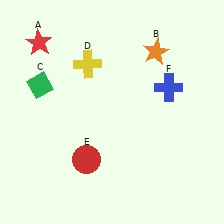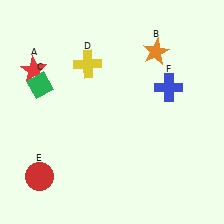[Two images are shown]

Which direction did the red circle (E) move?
The red circle (E) moved left.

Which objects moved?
The objects that moved are: the red star (A), the red circle (E).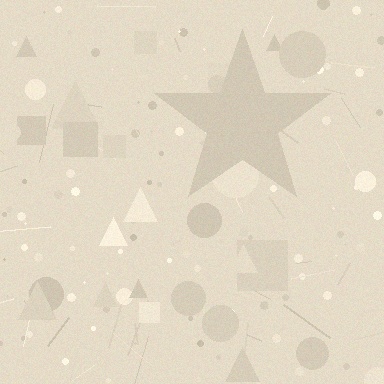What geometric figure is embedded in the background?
A star is embedded in the background.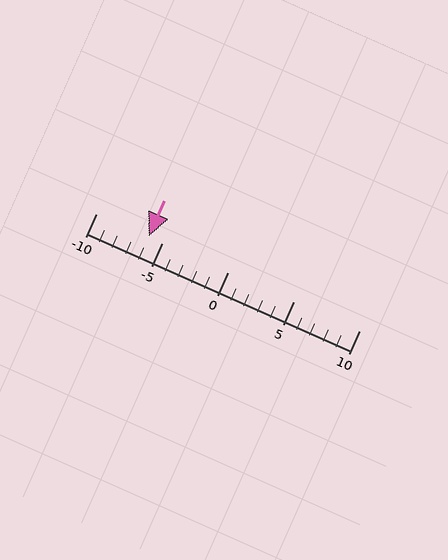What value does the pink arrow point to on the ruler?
The pink arrow points to approximately -6.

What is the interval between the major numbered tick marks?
The major tick marks are spaced 5 units apart.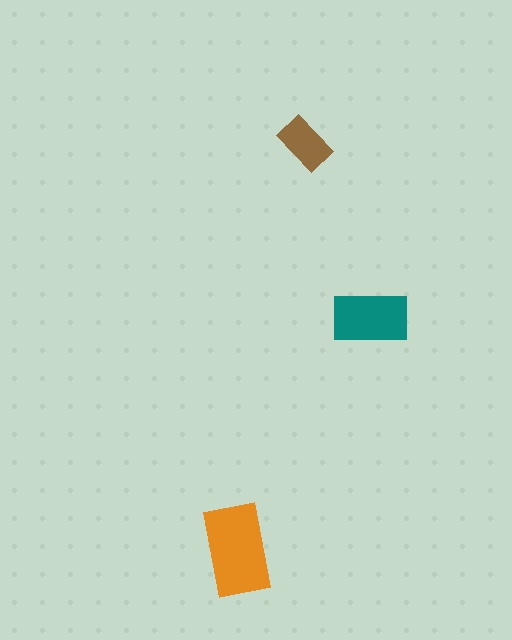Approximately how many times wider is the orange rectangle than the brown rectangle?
About 1.5 times wider.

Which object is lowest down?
The orange rectangle is bottommost.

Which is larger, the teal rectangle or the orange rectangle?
The orange one.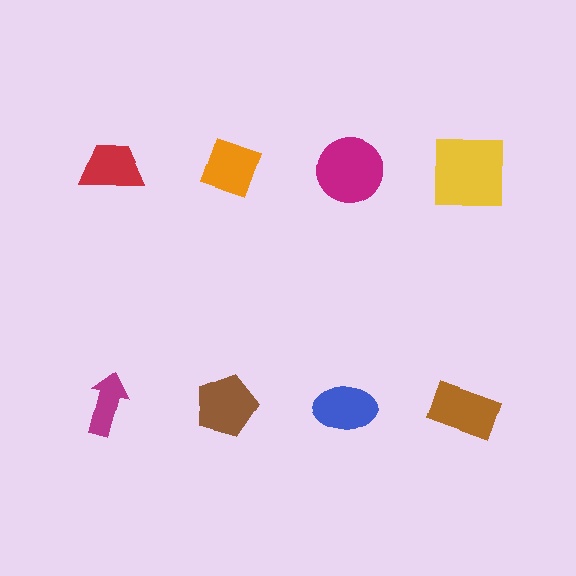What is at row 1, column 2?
An orange diamond.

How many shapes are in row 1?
4 shapes.